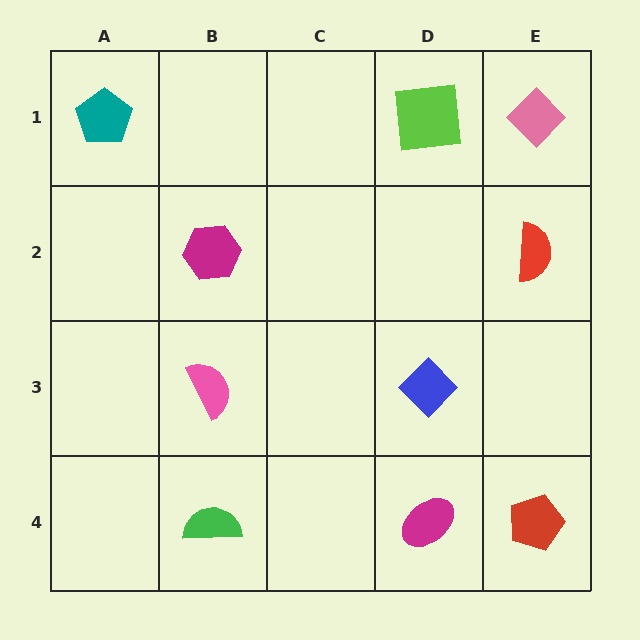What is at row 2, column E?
A red semicircle.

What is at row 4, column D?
A magenta ellipse.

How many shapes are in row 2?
2 shapes.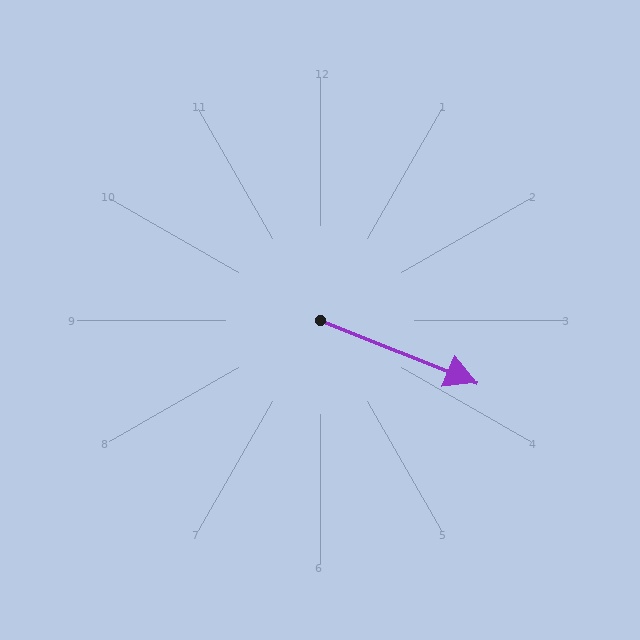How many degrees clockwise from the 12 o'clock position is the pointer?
Approximately 112 degrees.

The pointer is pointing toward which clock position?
Roughly 4 o'clock.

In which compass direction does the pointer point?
East.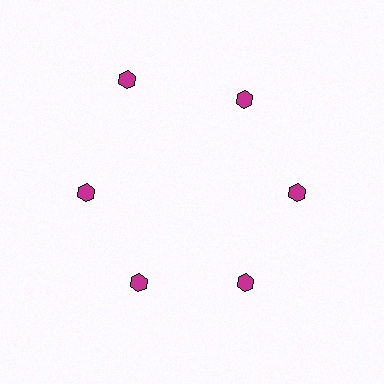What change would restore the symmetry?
The symmetry would be restored by moving it inward, back onto the ring so that all 6 hexagons sit at equal angles and equal distance from the center.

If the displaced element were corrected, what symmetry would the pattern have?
It would have 6-fold rotational symmetry — the pattern would map onto itself every 60 degrees.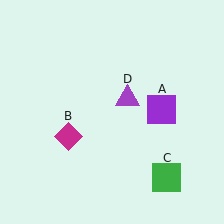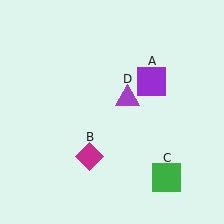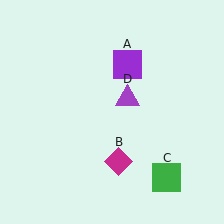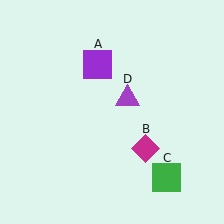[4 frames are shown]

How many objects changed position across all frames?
2 objects changed position: purple square (object A), magenta diamond (object B).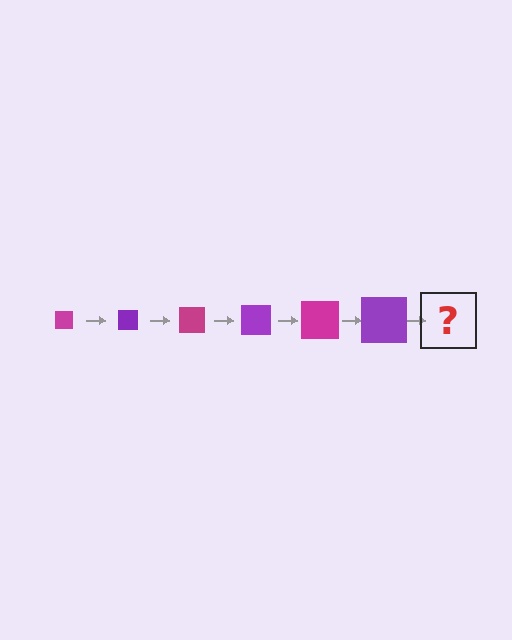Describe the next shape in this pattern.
It should be a magenta square, larger than the previous one.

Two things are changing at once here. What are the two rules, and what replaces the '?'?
The two rules are that the square grows larger each step and the color cycles through magenta and purple. The '?' should be a magenta square, larger than the previous one.